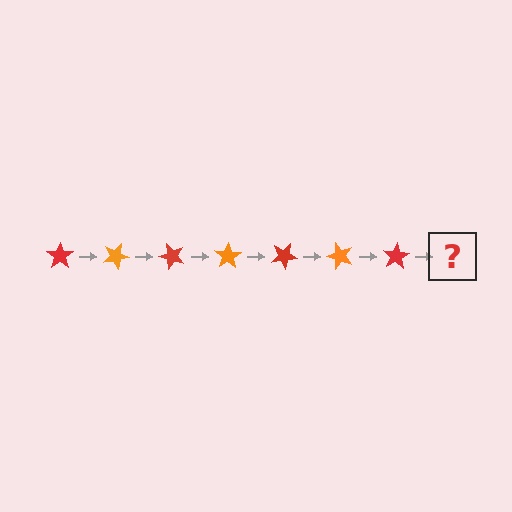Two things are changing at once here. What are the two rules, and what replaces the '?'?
The two rules are that it rotates 25 degrees each step and the color cycles through red and orange. The '?' should be an orange star, rotated 175 degrees from the start.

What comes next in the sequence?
The next element should be an orange star, rotated 175 degrees from the start.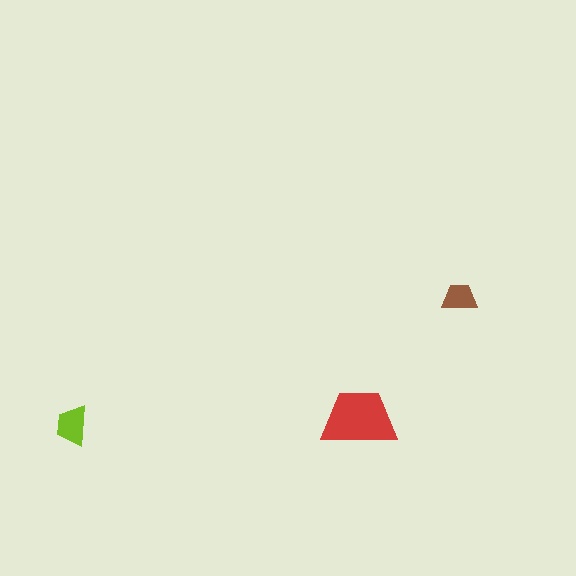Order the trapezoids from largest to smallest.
the red one, the lime one, the brown one.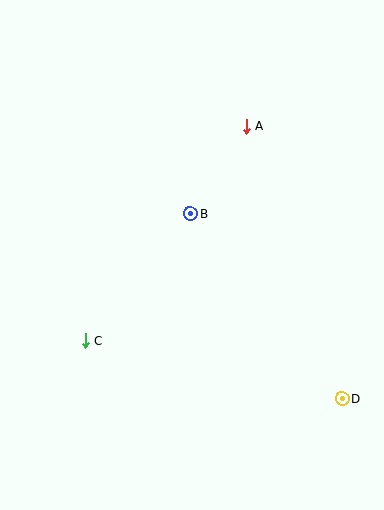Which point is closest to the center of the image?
Point B at (190, 214) is closest to the center.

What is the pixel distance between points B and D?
The distance between B and D is 239 pixels.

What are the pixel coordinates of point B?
Point B is at (190, 214).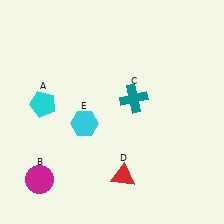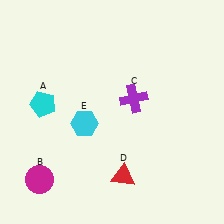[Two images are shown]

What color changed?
The cross (C) changed from teal in Image 1 to purple in Image 2.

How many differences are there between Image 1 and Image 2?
There is 1 difference between the two images.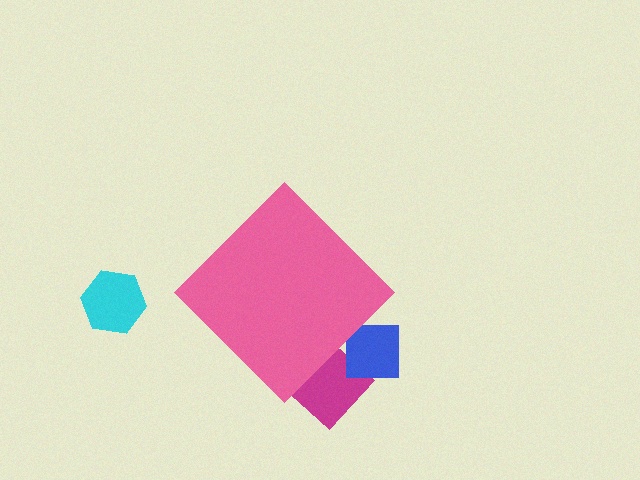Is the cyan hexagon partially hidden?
No, the cyan hexagon is fully visible.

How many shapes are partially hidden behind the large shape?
2 shapes are partially hidden.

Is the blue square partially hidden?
Yes, the blue square is partially hidden behind the pink diamond.